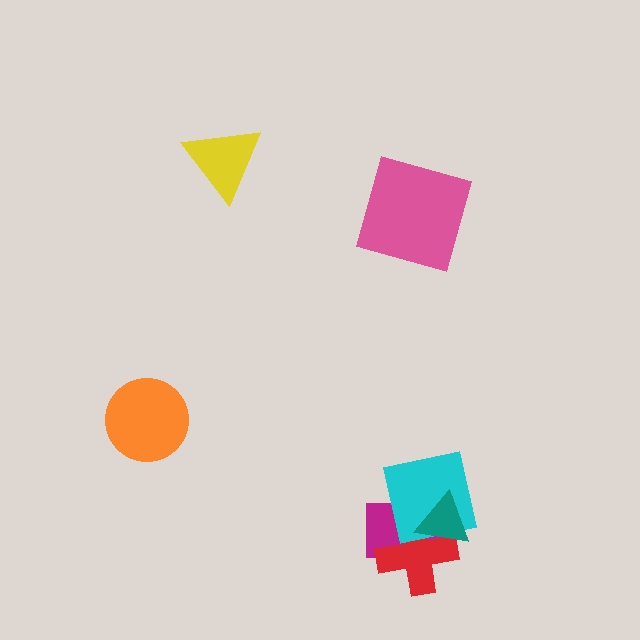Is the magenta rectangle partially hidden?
Yes, it is partially covered by another shape.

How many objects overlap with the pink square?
0 objects overlap with the pink square.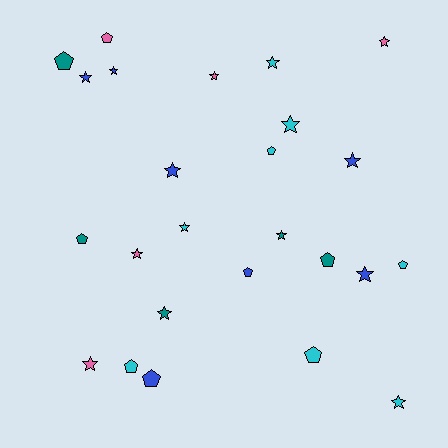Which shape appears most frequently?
Star, with 15 objects.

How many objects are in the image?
There are 25 objects.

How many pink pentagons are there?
There is 1 pink pentagon.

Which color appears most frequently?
Cyan, with 8 objects.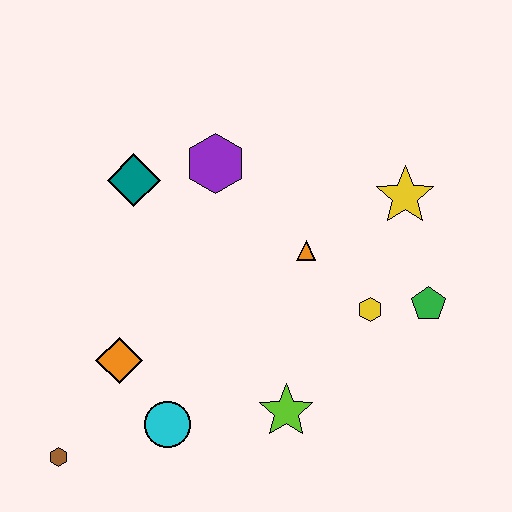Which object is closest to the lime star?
The cyan circle is closest to the lime star.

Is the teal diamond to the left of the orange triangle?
Yes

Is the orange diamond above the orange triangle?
No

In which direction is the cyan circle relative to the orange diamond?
The cyan circle is below the orange diamond.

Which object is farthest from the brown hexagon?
The yellow star is farthest from the brown hexagon.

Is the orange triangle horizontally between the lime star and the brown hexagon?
No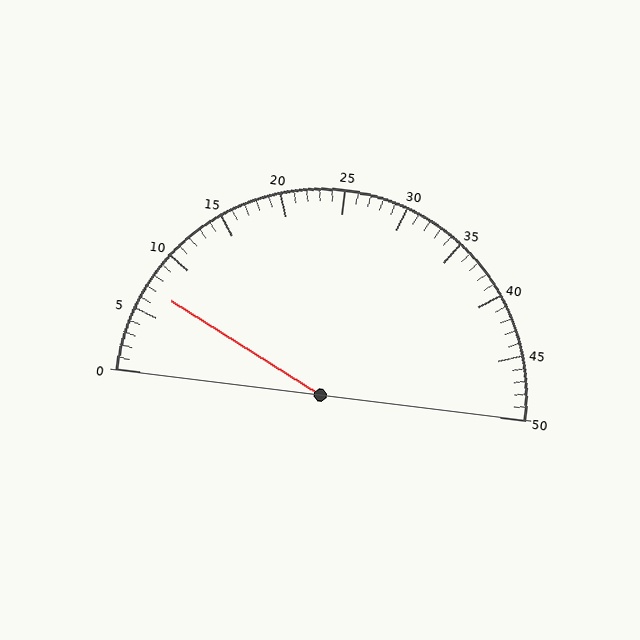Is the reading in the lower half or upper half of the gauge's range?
The reading is in the lower half of the range (0 to 50).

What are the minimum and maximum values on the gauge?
The gauge ranges from 0 to 50.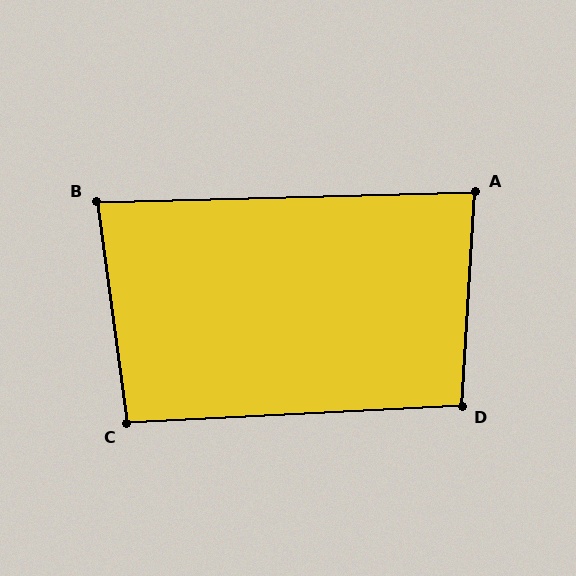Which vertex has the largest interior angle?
D, at approximately 96 degrees.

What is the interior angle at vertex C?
Approximately 95 degrees (approximately right).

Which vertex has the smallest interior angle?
B, at approximately 84 degrees.